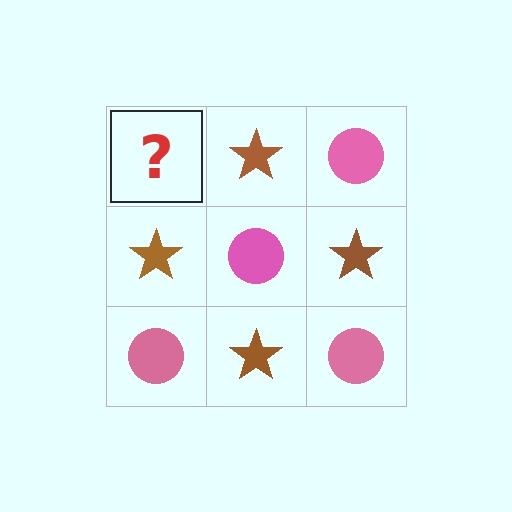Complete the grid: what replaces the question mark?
The question mark should be replaced with a pink circle.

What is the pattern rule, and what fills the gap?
The rule is that it alternates pink circle and brown star in a checkerboard pattern. The gap should be filled with a pink circle.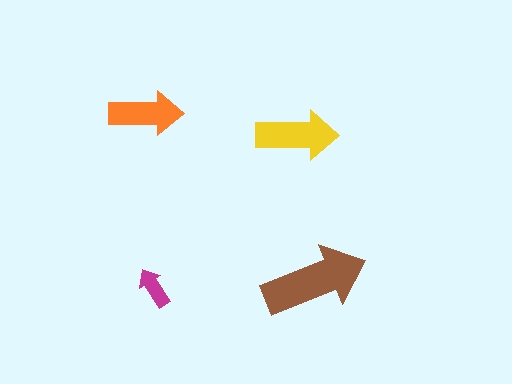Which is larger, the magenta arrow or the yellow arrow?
The yellow one.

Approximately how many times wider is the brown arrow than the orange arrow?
About 1.5 times wider.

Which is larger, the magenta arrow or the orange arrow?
The orange one.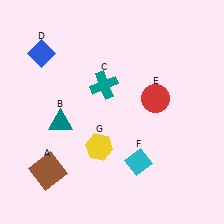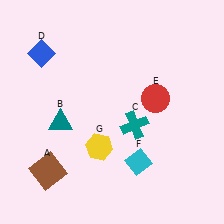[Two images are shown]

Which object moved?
The teal cross (C) moved down.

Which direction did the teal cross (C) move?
The teal cross (C) moved down.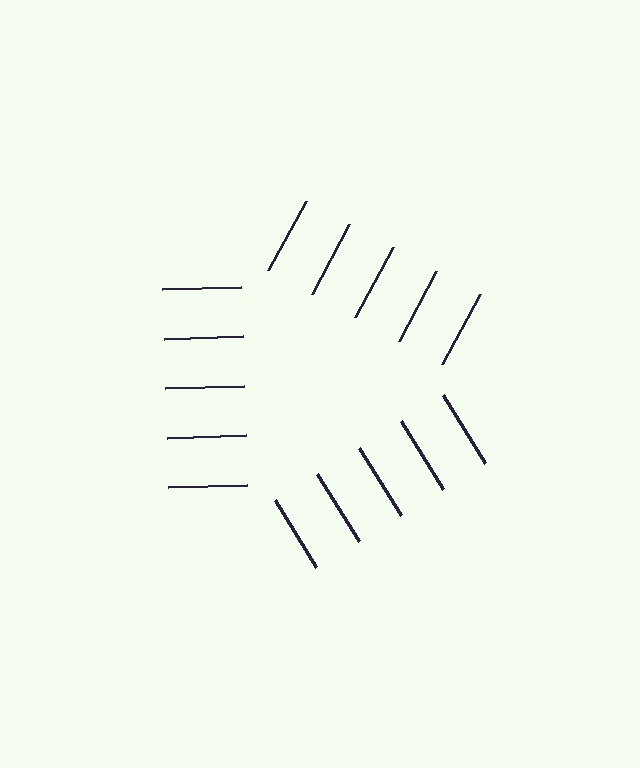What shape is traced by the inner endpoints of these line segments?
An illusory triangle — the line segments terminate on its edges but no continuous stroke is drawn.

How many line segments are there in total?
15 — 5 along each of the 3 edges.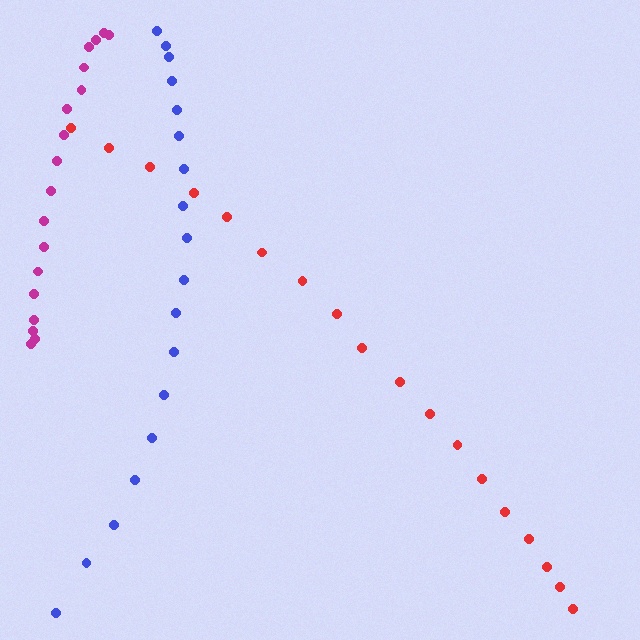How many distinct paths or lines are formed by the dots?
There are 3 distinct paths.